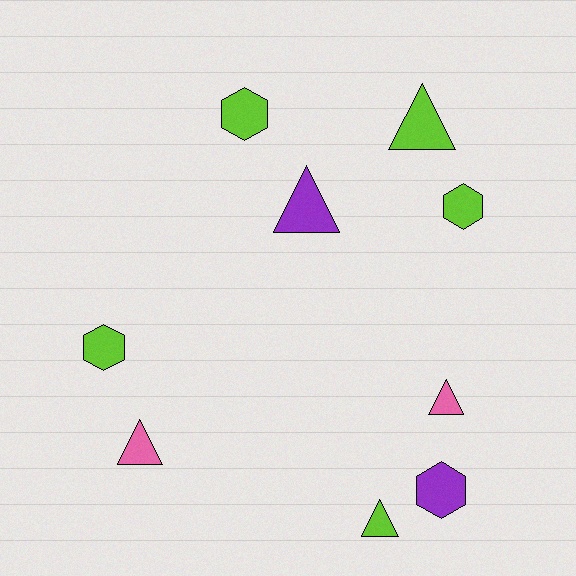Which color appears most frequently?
Lime, with 5 objects.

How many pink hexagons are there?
There are no pink hexagons.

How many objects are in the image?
There are 9 objects.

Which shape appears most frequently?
Triangle, with 5 objects.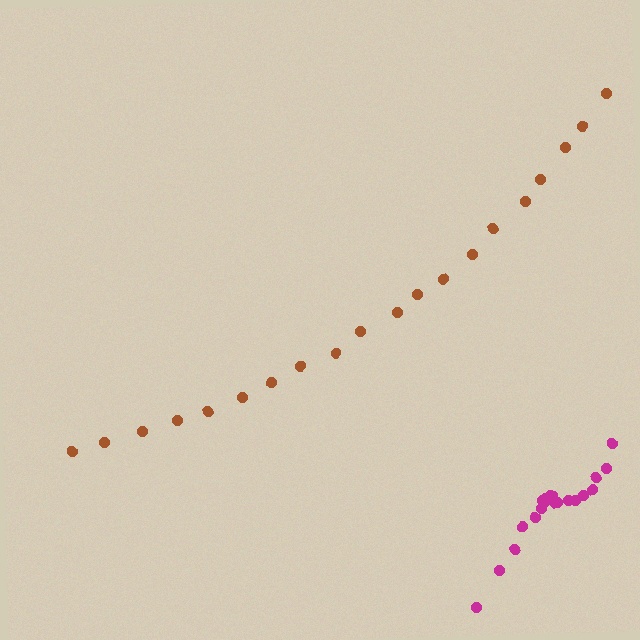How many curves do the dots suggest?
There are 2 distinct paths.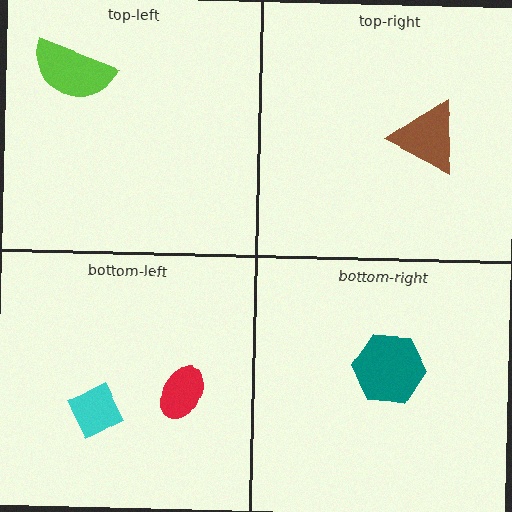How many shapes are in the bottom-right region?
1.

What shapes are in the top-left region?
The lime semicircle.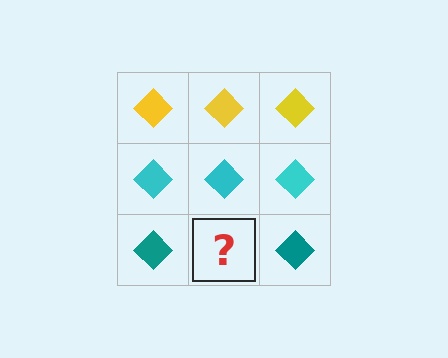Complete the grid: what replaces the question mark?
The question mark should be replaced with a teal diamond.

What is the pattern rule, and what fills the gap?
The rule is that each row has a consistent color. The gap should be filled with a teal diamond.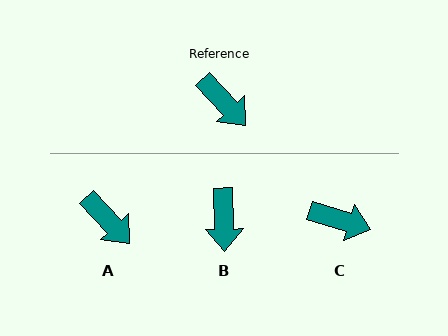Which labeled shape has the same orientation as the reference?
A.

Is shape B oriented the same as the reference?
No, it is off by about 41 degrees.